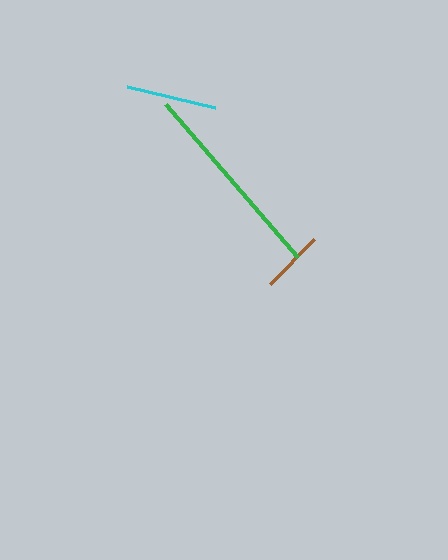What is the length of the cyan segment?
The cyan segment is approximately 90 pixels long.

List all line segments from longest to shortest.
From longest to shortest: green, cyan, brown.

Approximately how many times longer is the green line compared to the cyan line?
The green line is approximately 2.2 times the length of the cyan line.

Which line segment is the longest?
The green line is the longest at approximately 203 pixels.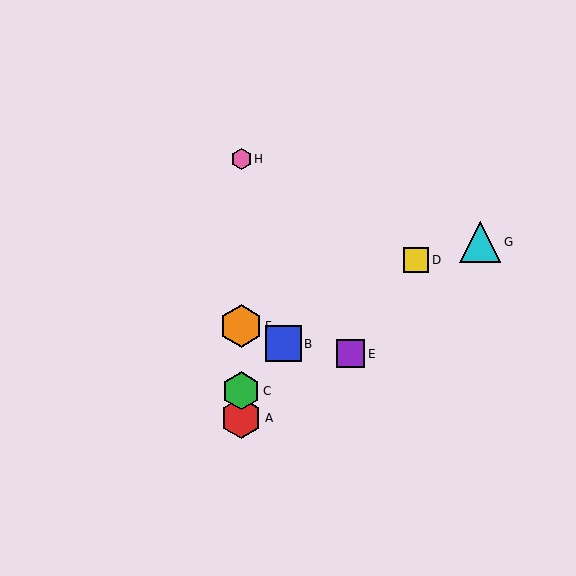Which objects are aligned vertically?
Objects A, C, F, H are aligned vertically.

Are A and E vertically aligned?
No, A is at x≈241 and E is at x≈351.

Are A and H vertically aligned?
Yes, both are at x≈241.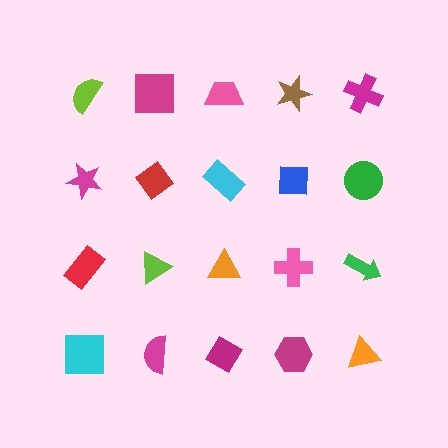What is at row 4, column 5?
An orange triangle.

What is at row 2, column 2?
A red diamond.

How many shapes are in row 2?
5 shapes.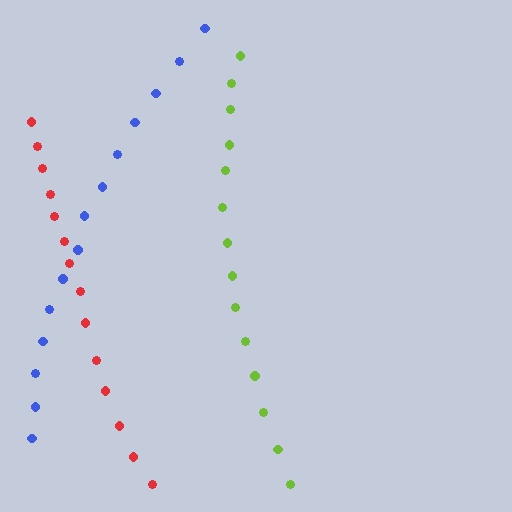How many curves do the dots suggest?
There are 3 distinct paths.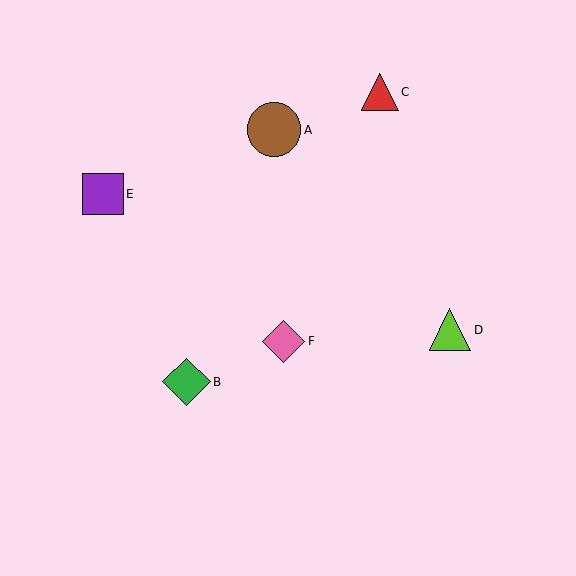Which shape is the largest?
The brown circle (labeled A) is the largest.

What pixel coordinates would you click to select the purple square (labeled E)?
Click at (103, 194) to select the purple square E.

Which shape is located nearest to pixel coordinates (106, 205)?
The purple square (labeled E) at (103, 194) is nearest to that location.